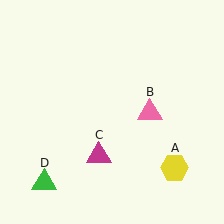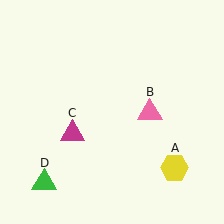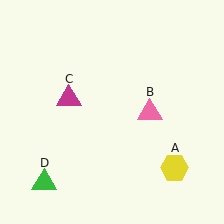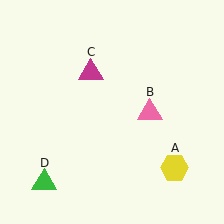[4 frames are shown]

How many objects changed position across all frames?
1 object changed position: magenta triangle (object C).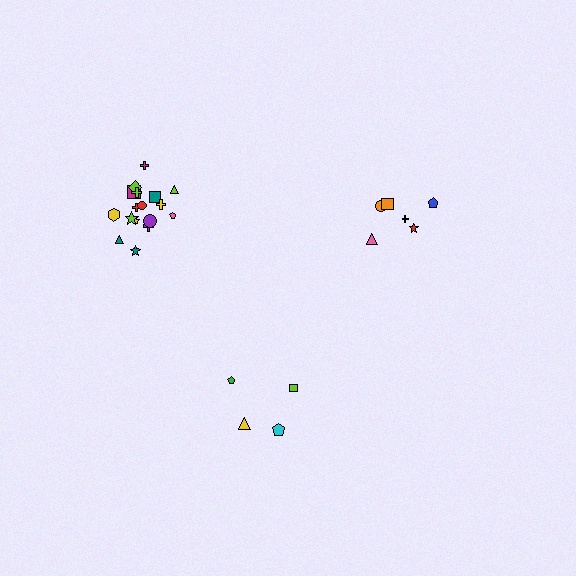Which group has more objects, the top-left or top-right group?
The top-left group.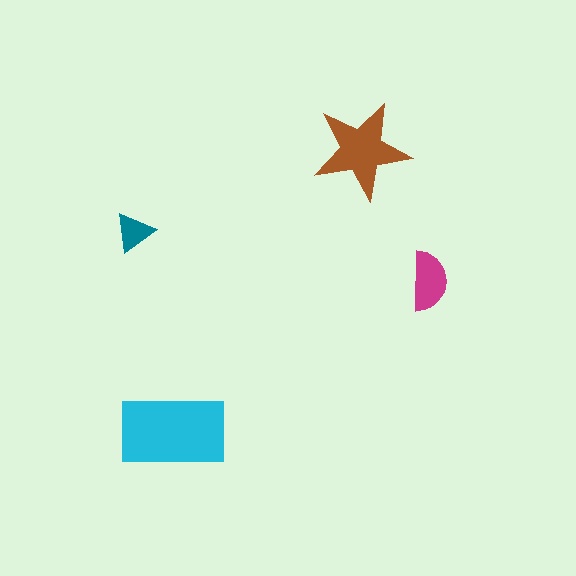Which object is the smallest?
The teal triangle.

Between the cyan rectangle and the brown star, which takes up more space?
The cyan rectangle.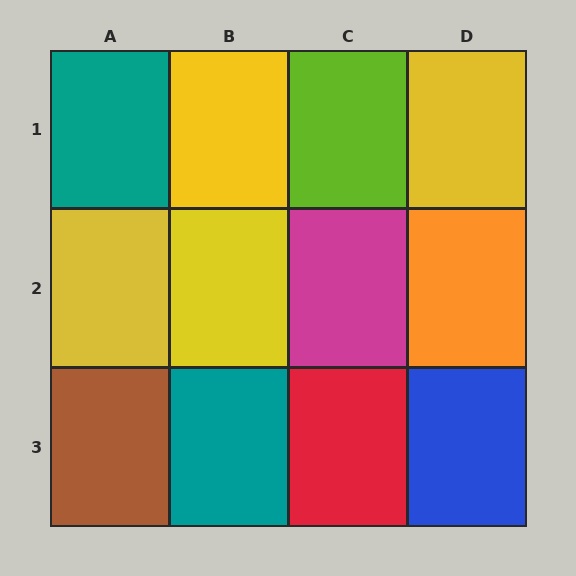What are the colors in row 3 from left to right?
Brown, teal, red, blue.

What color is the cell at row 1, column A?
Teal.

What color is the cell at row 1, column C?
Lime.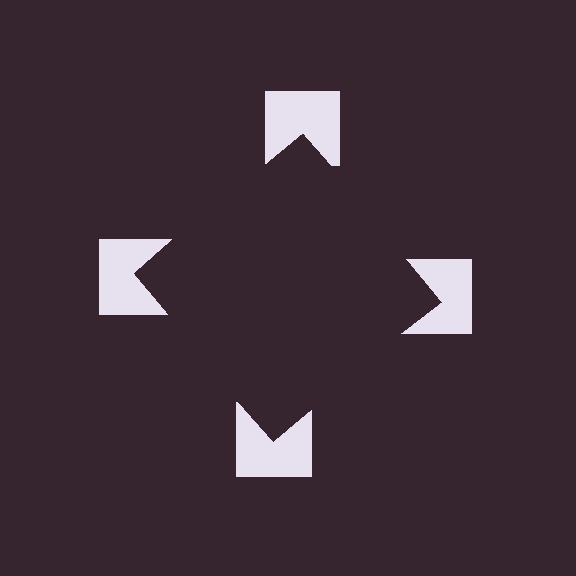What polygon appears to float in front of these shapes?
An illusory square — its edges are inferred from the aligned wedge cuts in the notched squares, not physically drawn.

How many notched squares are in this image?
There are 4 — one at each vertex of the illusory square.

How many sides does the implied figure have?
4 sides.